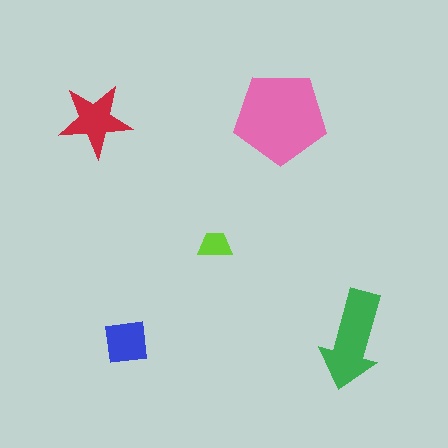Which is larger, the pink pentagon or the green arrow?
The pink pentagon.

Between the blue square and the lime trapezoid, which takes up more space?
The blue square.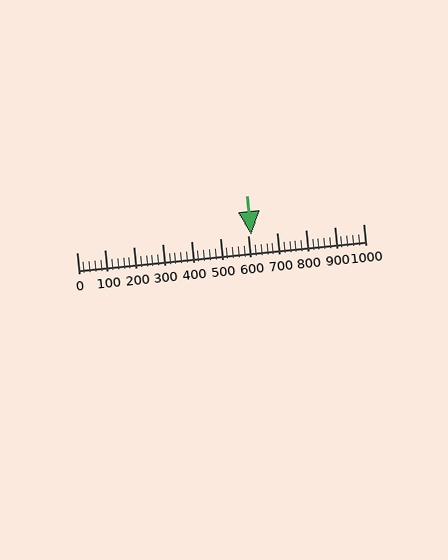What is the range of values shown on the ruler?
The ruler shows values from 0 to 1000.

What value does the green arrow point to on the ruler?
The green arrow points to approximately 608.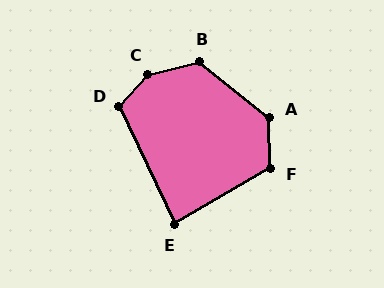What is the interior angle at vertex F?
Approximately 119 degrees (obtuse).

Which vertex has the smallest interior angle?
E, at approximately 85 degrees.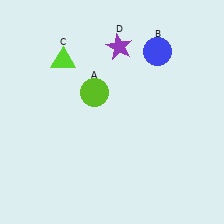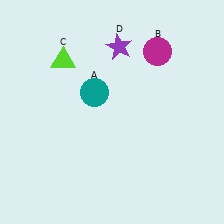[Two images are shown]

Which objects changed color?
A changed from lime to teal. B changed from blue to magenta.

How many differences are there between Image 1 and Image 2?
There are 2 differences between the two images.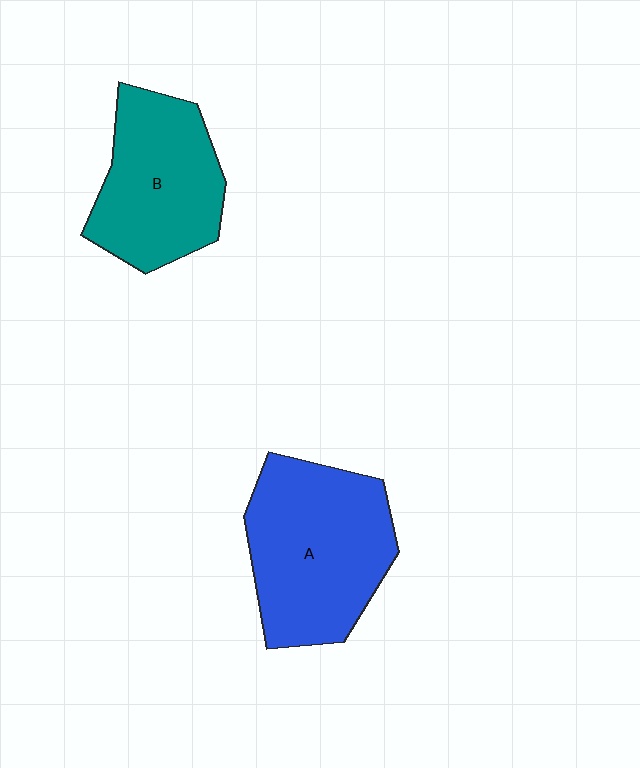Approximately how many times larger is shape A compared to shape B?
Approximately 1.2 times.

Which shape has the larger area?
Shape A (blue).